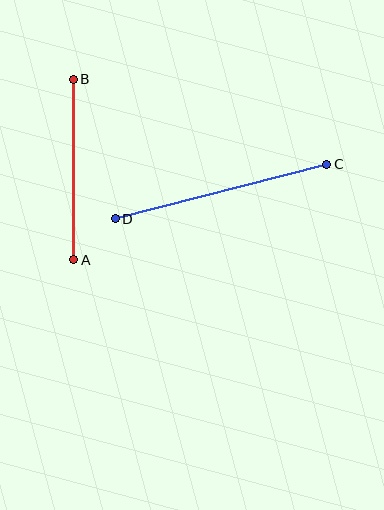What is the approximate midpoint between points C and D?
The midpoint is at approximately (221, 191) pixels.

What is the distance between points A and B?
The distance is approximately 180 pixels.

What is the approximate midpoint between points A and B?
The midpoint is at approximately (73, 170) pixels.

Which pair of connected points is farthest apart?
Points C and D are farthest apart.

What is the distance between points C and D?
The distance is approximately 218 pixels.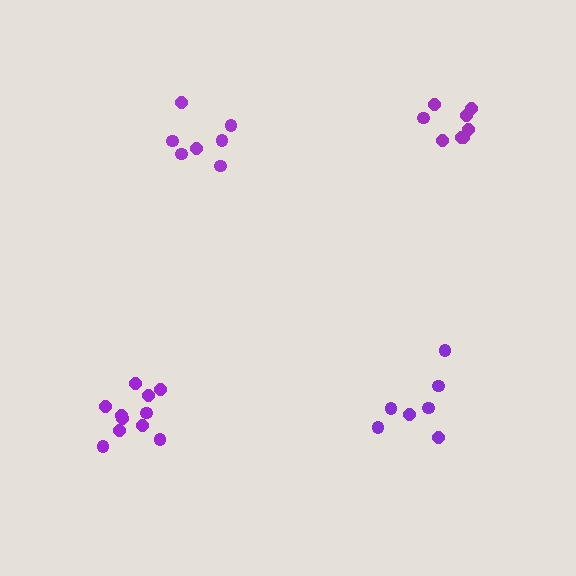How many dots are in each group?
Group 1: 7 dots, Group 2: 8 dots, Group 3: 11 dots, Group 4: 7 dots (33 total).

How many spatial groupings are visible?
There are 4 spatial groupings.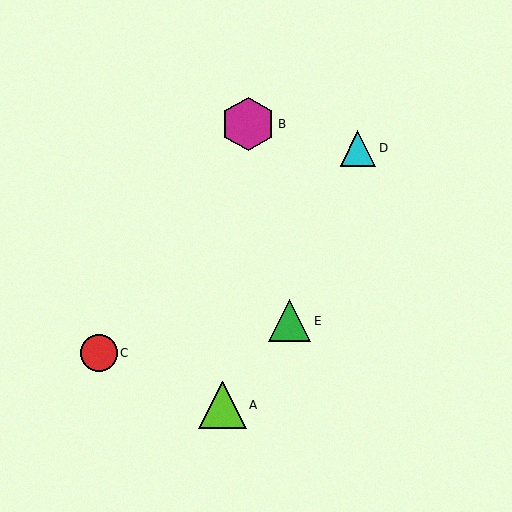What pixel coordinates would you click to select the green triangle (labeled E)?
Click at (290, 321) to select the green triangle E.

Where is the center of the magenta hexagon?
The center of the magenta hexagon is at (248, 124).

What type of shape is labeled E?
Shape E is a green triangle.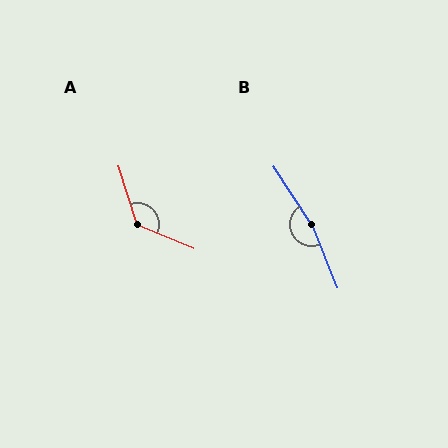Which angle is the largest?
B, at approximately 169 degrees.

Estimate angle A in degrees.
Approximately 130 degrees.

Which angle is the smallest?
A, at approximately 130 degrees.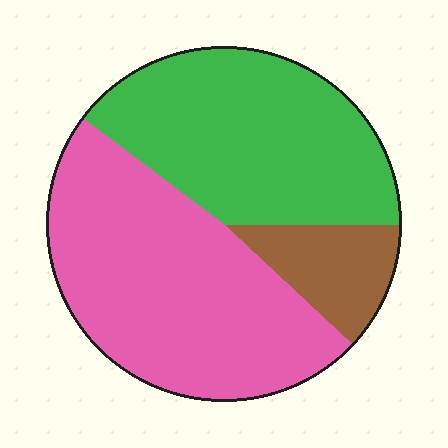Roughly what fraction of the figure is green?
Green takes up about two fifths (2/5) of the figure.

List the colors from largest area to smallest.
From largest to smallest: pink, green, brown.